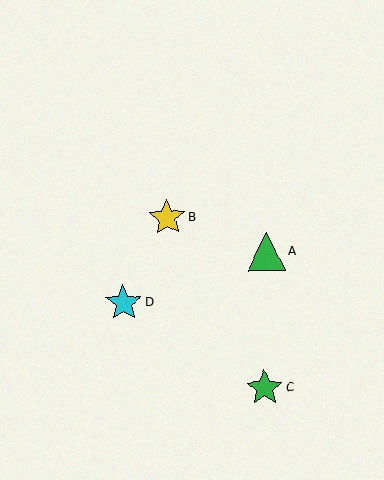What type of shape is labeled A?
Shape A is a green triangle.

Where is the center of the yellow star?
The center of the yellow star is at (167, 218).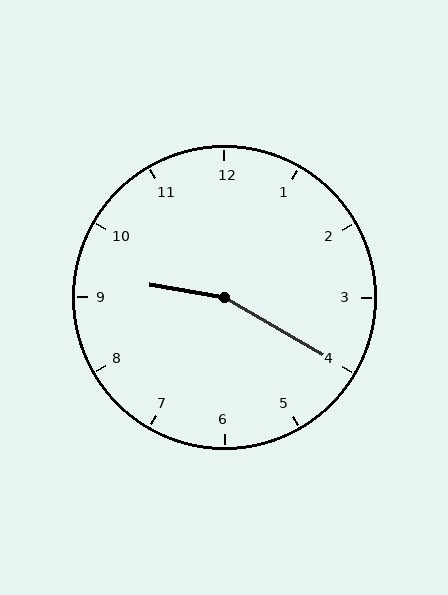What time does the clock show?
9:20.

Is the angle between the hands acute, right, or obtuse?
It is obtuse.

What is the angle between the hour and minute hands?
Approximately 160 degrees.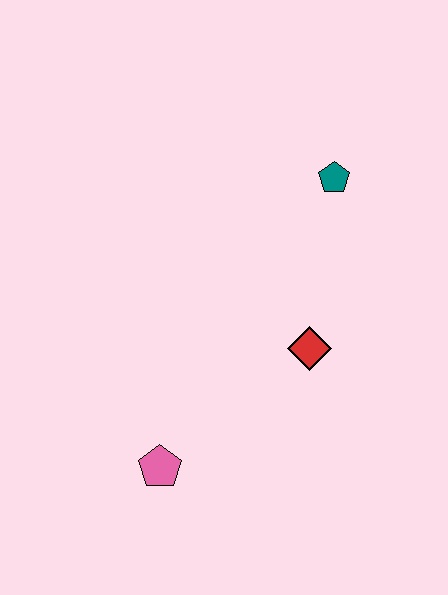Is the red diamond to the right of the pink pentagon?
Yes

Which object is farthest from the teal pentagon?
The pink pentagon is farthest from the teal pentagon.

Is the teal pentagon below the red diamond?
No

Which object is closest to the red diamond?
The teal pentagon is closest to the red diamond.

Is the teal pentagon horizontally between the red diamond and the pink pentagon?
No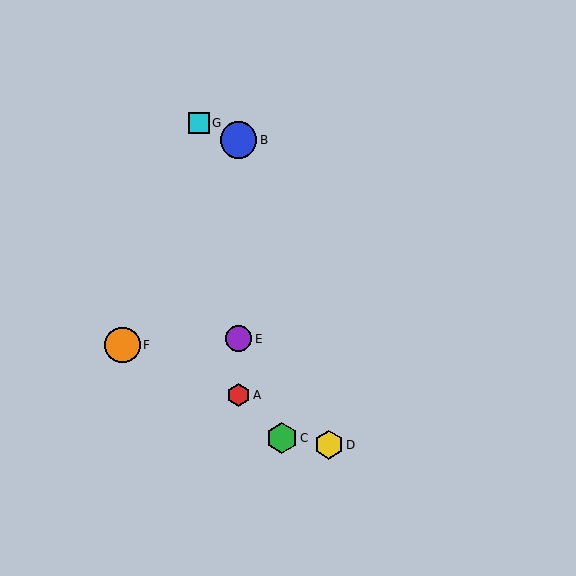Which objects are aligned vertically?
Objects A, B, E are aligned vertically.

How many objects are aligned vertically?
3 objects (A, B, E) are aligned vertically.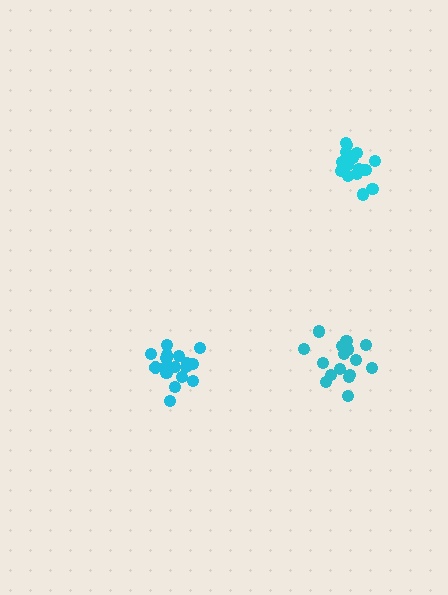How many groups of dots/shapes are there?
There are 3 groups.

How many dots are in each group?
Group 1: 17 dots, Group 2: 18 dots, Group 3: 17 dots (52 total).